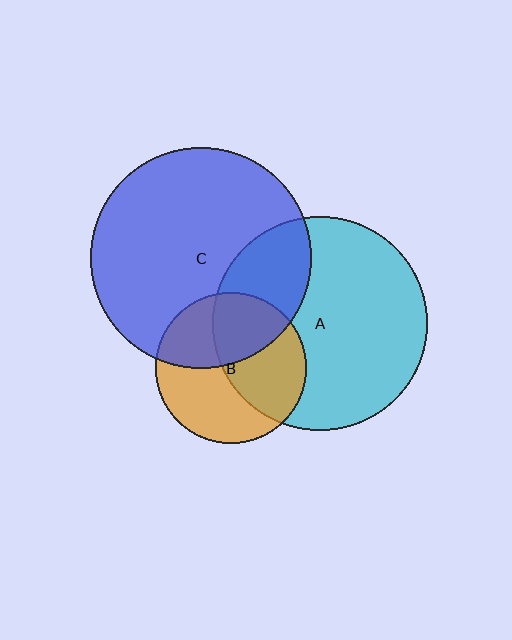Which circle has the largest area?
Circle C (blue).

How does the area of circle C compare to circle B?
Approximately 2.1 times.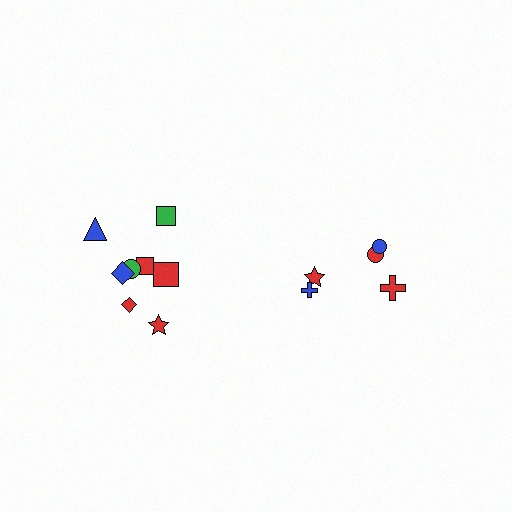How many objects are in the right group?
There are 5 objects.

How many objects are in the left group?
There are 8 objects.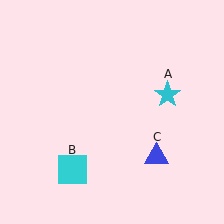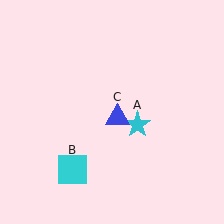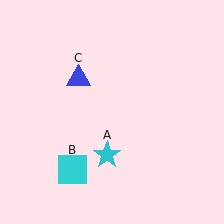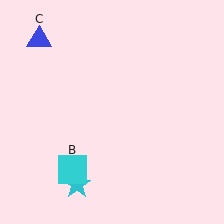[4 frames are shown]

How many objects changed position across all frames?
2 objects changed position: cyan star (object A), blue triangle (object C).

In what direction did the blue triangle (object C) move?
The blue triangle (object C) moved up and to the left.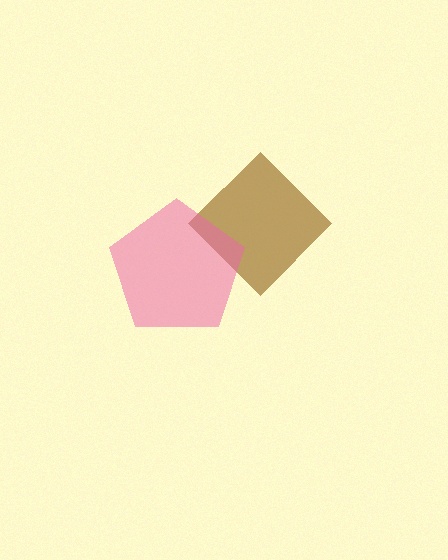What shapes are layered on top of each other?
The layered shapes are: a brown diamond, a pink pentagon.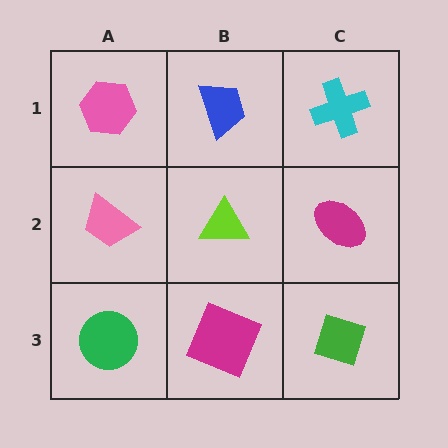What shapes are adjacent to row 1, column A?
A pink trapezoid (row 2, column A), a blue trapezoid (row 1, column B).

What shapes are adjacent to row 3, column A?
A pink trapezoid (row 2, column A), a magenta square (row 3, column B).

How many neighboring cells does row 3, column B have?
3.